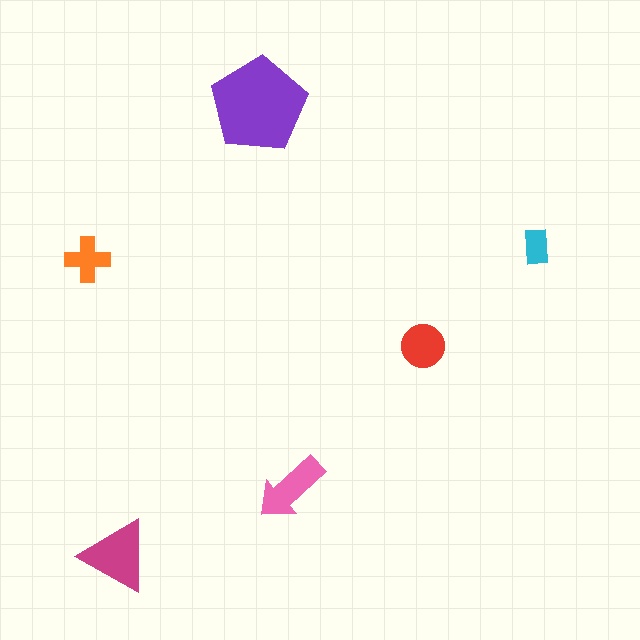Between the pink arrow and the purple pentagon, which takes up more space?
The purple pentagon.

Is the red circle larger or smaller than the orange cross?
Larger.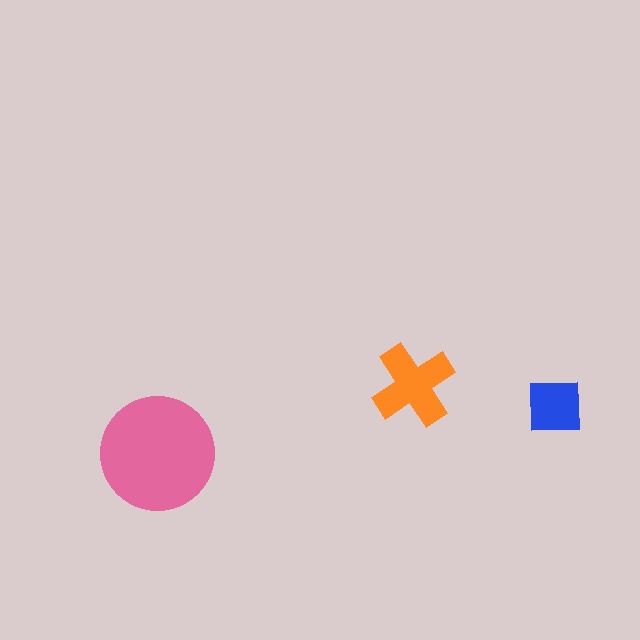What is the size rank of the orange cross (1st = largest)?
2nd.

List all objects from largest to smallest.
The pink circle, the orange cross, the blue square.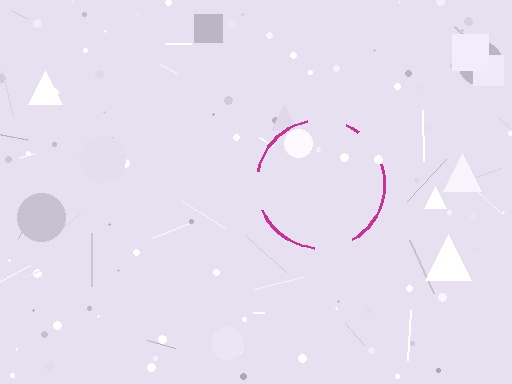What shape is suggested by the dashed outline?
The dashed outline suggests a circle.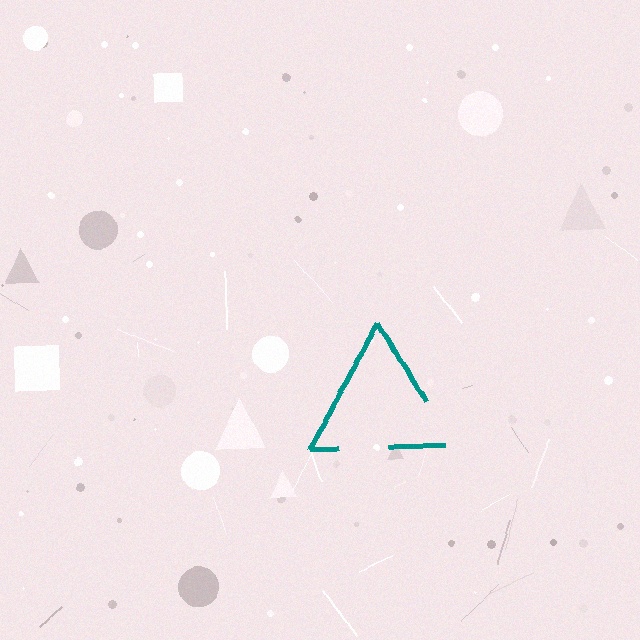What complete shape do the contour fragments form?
The contour fragments form a triangle.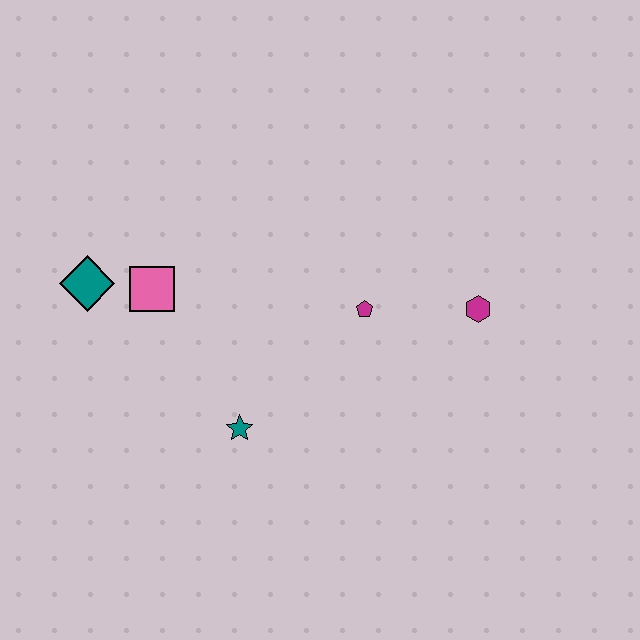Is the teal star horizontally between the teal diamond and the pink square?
No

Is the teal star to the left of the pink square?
No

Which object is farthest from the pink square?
The magenta hexagon is farthest from the pink square.